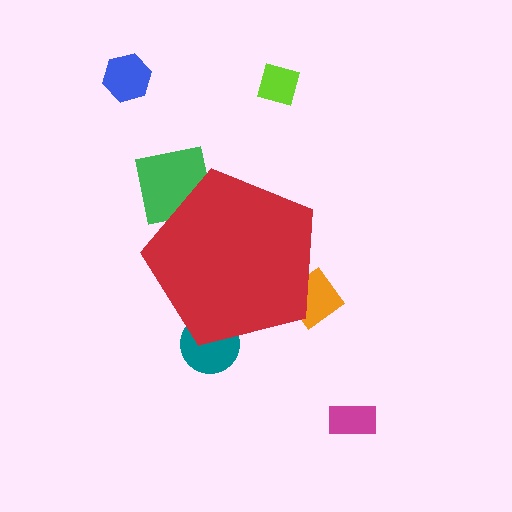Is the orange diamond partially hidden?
Yes, the orange diamond is partially hidden behind the red pentagon.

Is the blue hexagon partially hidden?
No, the blue hexagon is fully visible.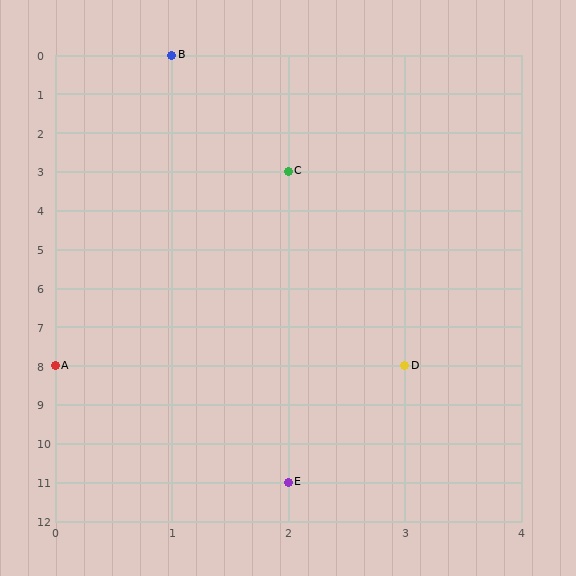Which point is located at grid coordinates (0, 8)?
Point A is at (0, 8).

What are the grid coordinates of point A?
Point A is at grid coordinates (0, 8).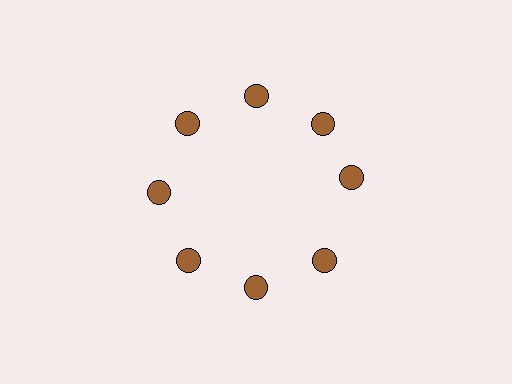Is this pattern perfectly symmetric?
No. The 8 brown circles are arranged in a ring, but one element near the 3 o'clock position is rotated out of alignment along the ring, breaking the 8-fold rotational symmetry.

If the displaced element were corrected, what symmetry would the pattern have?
It would have 8-fold rotational symmetry — the pattern would map onto itself every 45 degrees.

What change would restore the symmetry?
The symmetry would be restored by rotating it back into even spacing with its neighbors so that all 8 circles sit at equal angles and equal distance from the center.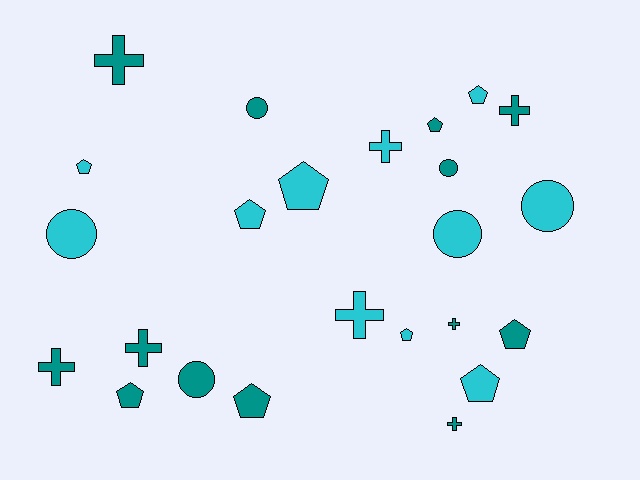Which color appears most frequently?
Teal, with 13 objects.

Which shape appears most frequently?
Pentagon, with 10 objects.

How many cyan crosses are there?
There are 2 cyan crosses.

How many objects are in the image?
There are 24 objects.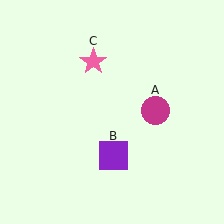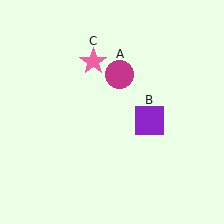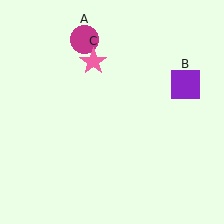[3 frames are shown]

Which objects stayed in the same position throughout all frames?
Pink star (object C) remained stationary.